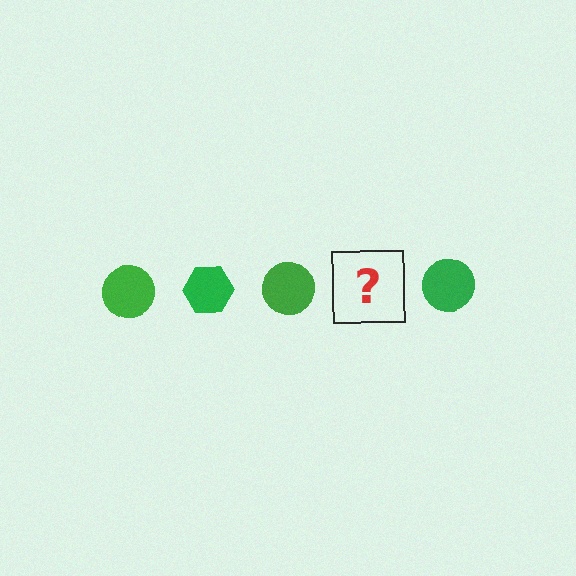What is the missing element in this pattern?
The missing element is a green hexagon.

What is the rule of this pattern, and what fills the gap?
The rule is that the pattern cycles through circle, hexagon shapes in green. The gap should be filled with a green hexagon.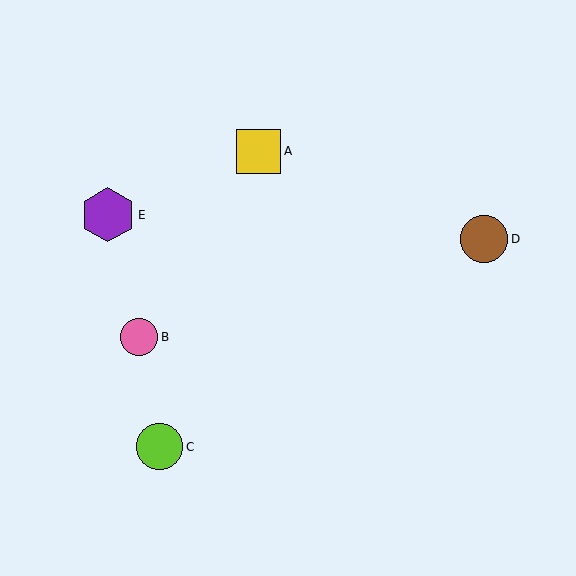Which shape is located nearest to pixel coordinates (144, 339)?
The pink circle (labeled B) at (139, 337) is nearest to that location.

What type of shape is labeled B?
Shape B is a pink circle.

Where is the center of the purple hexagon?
The center of the purple hexagon is at (108, 215).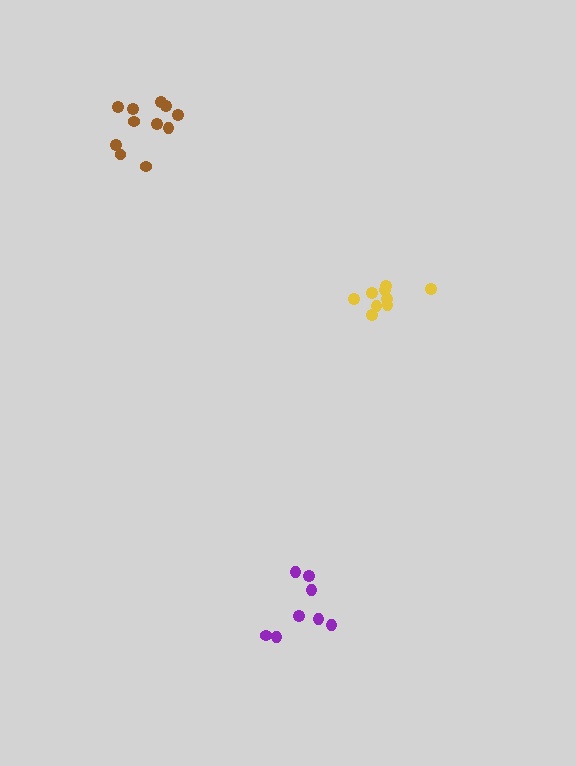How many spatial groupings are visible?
There are 3 spatial groupings.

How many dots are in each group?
Group 1: 9 dots, Group 2: 8 dots, Group 3: 11 dots (28 total).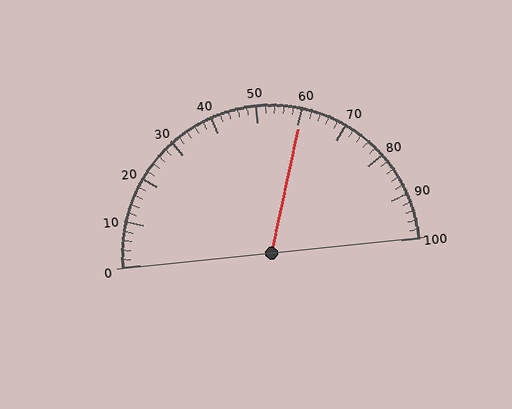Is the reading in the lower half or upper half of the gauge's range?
The reading is in the upper half of the range (0 to 100).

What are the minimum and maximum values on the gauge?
The gauge ranges from 0 to 100.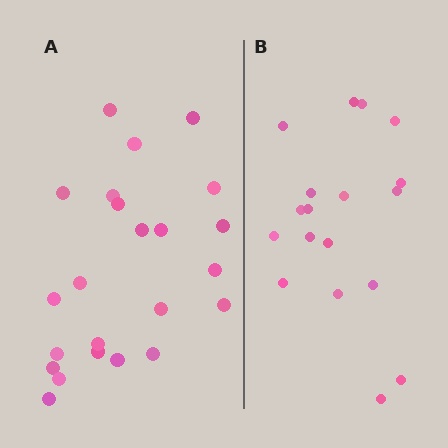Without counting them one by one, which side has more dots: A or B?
Region A (the left region) has more dots.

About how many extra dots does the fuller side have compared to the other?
Region A has about 5 more dots than region B.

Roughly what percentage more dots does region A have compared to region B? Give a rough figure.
About 30% more.